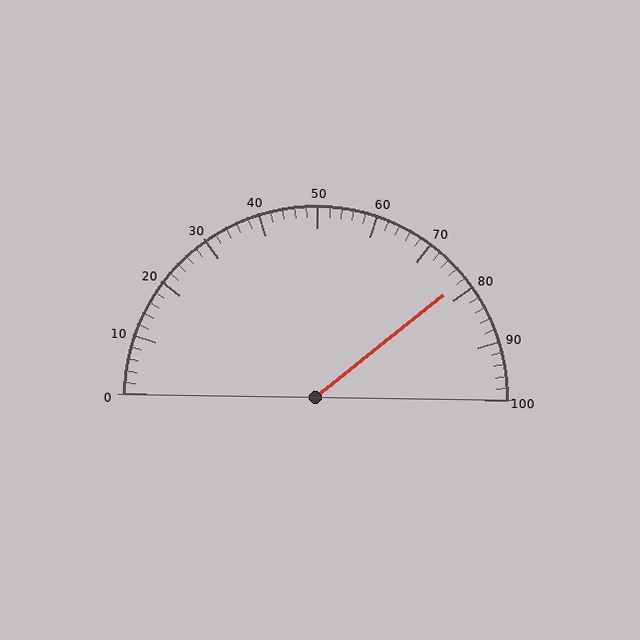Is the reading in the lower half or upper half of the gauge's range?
The reading is in the upper half of the range (0 to 100).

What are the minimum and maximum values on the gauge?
The gauge ranges from 0 to 100.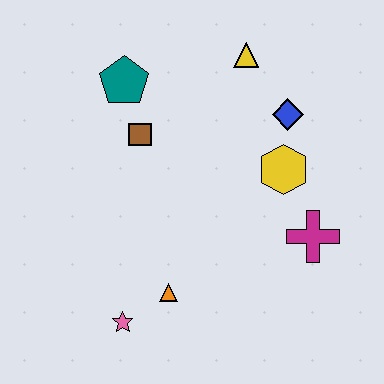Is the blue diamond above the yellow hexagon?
Yes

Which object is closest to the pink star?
The orange triangle is closest to the pink star.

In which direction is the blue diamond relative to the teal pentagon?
The blue diamond is to the right of the teal pentagon.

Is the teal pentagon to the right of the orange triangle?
No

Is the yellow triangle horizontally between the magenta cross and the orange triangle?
Yes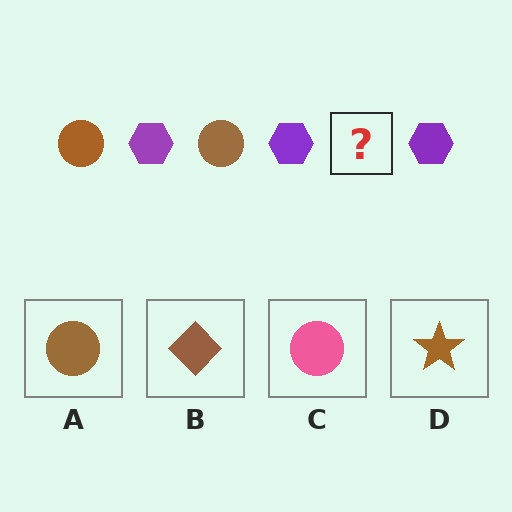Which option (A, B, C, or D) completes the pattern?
A.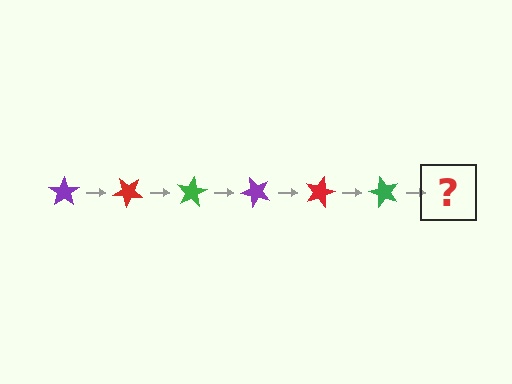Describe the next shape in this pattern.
It should be a purple star, rotated 240 degrees from the start.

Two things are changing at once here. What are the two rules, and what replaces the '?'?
The two rules are that it rotates 40 degrees each step and the color cycles through purple, red, and green. The '?' should be a purple star, rotated 240 degrees from the start.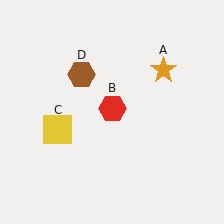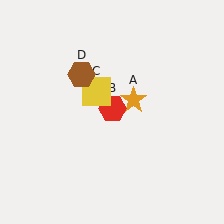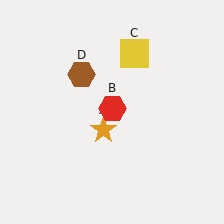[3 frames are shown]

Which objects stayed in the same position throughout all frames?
Red hexagon (object B) and brown hexagon (object D) remained stationary.